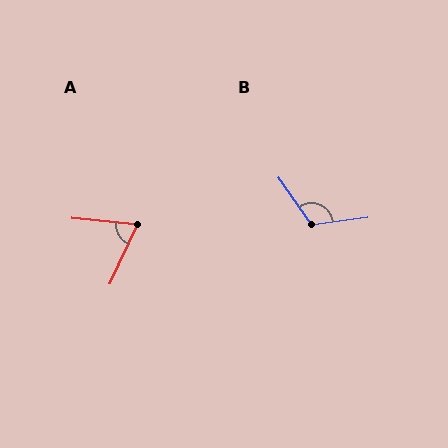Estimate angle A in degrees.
Approximately 71 degrees.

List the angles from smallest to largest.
A (71°), B (118°).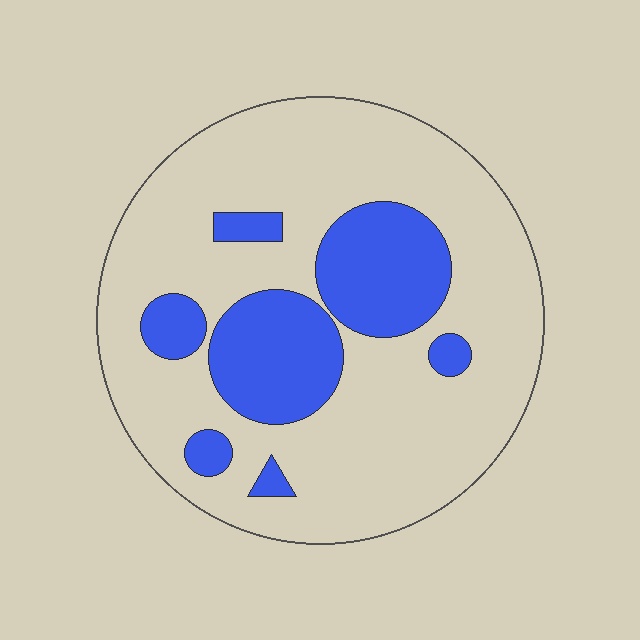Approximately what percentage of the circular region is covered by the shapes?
Approximately 25%.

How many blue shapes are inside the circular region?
7.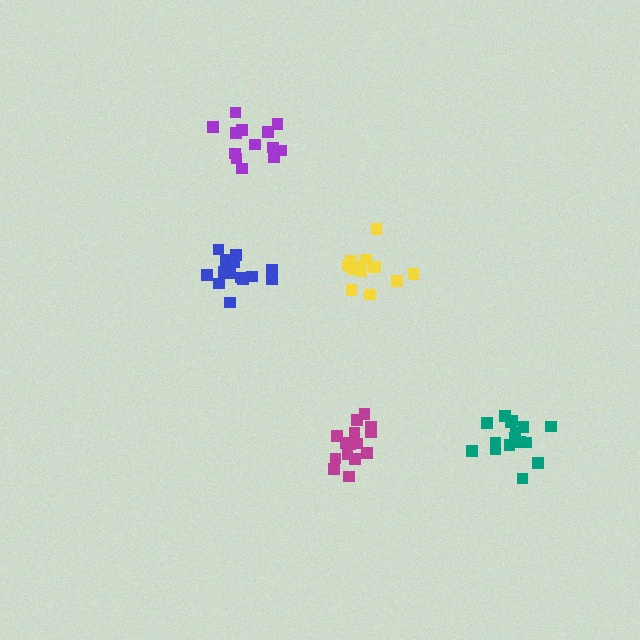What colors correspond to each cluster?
The clusters are colored: magenta, purple, blue, yellow, teal.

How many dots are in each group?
Group 1: 15 dots, Group 2: 13 dots, Group 3: 14 dots, Group 4: 13 dots, Group 5: 16 dots (71 total).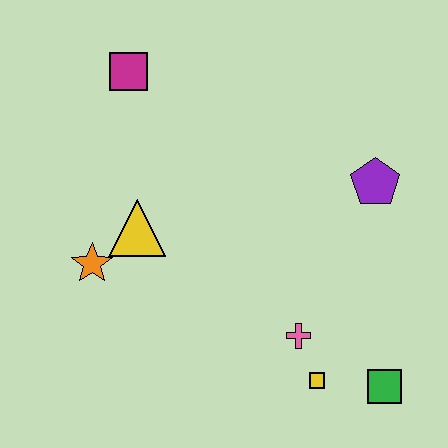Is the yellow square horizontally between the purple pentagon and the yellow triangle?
Yes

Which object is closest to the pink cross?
The yellow square is closest to the pink cross.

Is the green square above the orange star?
No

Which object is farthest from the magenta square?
The green square is farthest from the magenta square.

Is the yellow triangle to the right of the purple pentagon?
No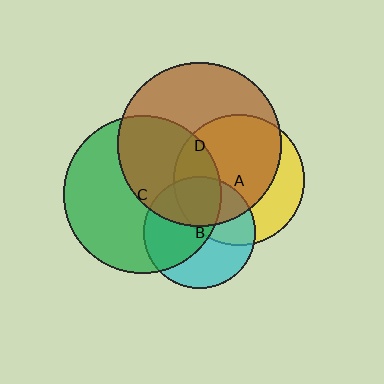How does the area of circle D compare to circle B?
Approximately 2.1 times.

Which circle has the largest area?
Circle D (brown).